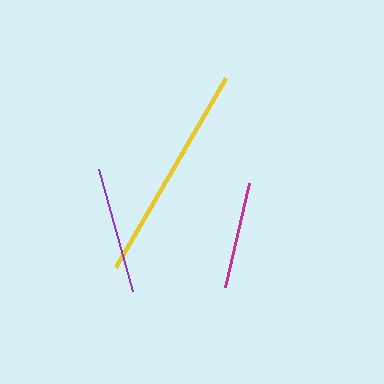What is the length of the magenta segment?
The magenta segment is approximately 107 pixels long.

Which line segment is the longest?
The yellow line is the longest at approximately 219 pixels.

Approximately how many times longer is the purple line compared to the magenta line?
The purple line is approximately 1.2 times the length of the magenta line.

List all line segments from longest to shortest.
From longest to shortest: yellow, purple, magenta.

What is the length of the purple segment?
The purple segment is approximately 127 pixels long.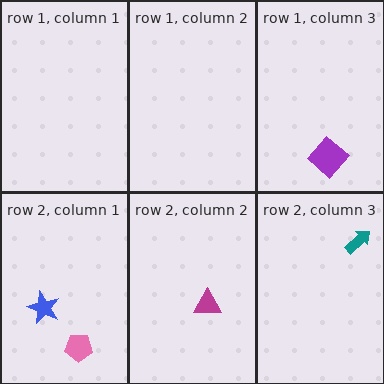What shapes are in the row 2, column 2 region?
The magenta triangle.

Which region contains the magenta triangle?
The row 2, column 2 region.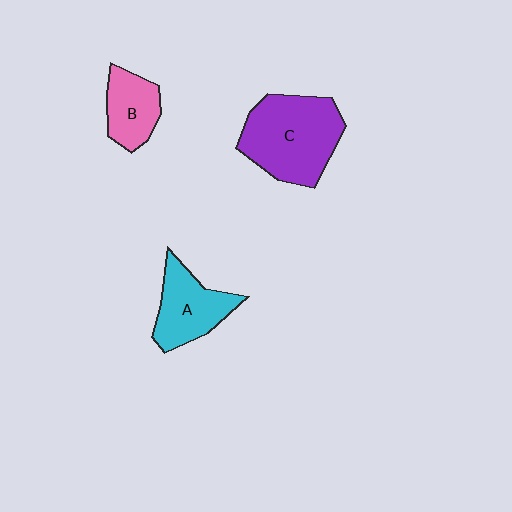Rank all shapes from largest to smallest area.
From largest to smallest: C (purple), A (cyan), B (pink).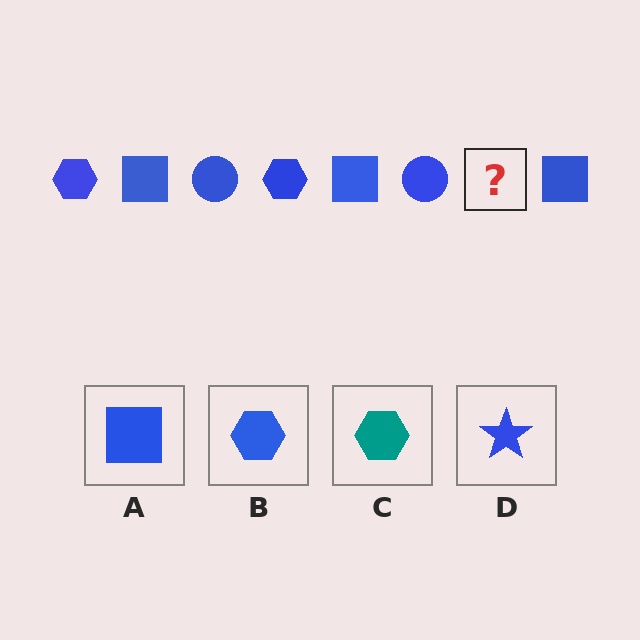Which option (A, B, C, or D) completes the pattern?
B.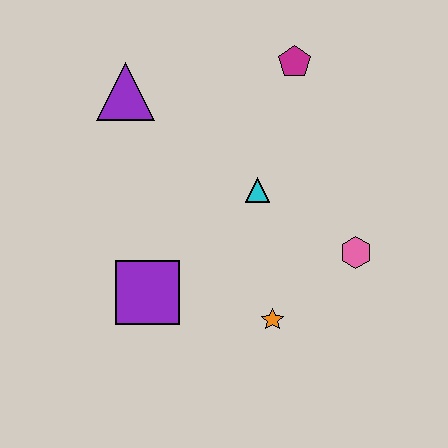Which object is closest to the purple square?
The orange star is closest to the purple square.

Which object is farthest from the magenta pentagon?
The purple square is farthest from the magenta pentagon.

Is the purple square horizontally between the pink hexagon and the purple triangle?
Yes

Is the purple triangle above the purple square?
Yes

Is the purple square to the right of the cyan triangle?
No